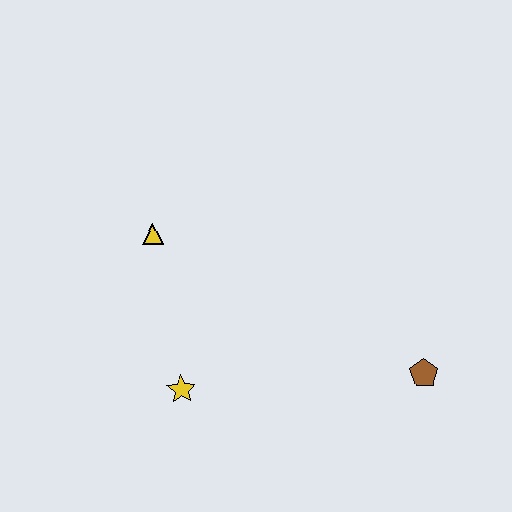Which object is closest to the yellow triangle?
The yellow star is closest to the yellow triangle.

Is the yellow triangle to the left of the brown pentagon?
Yes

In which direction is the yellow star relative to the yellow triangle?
The yellow star is below the yellow triangle.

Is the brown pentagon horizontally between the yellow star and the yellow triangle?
No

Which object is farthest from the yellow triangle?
The brown pentagon is farthest from the yellow triangle.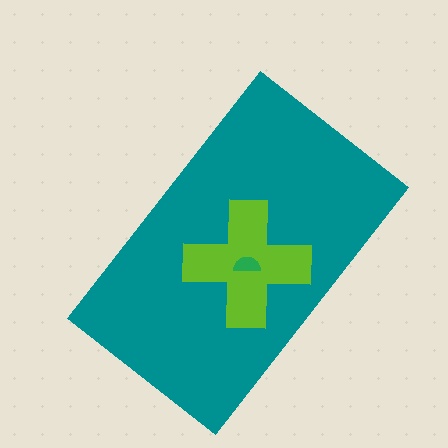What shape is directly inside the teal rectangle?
The lime cross.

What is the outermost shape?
The teal rectangle.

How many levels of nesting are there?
3.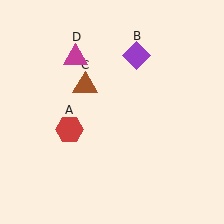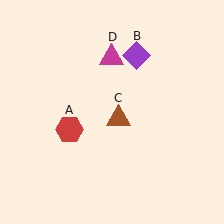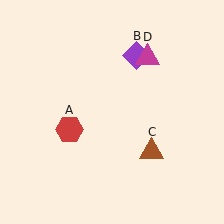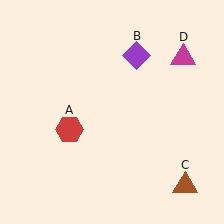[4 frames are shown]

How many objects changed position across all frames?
2 objects changed position: brown triangle (object C), magenta triangle (object D).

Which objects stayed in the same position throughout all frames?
Red hexagon (object A) and purple diamond (object B) remained stationary.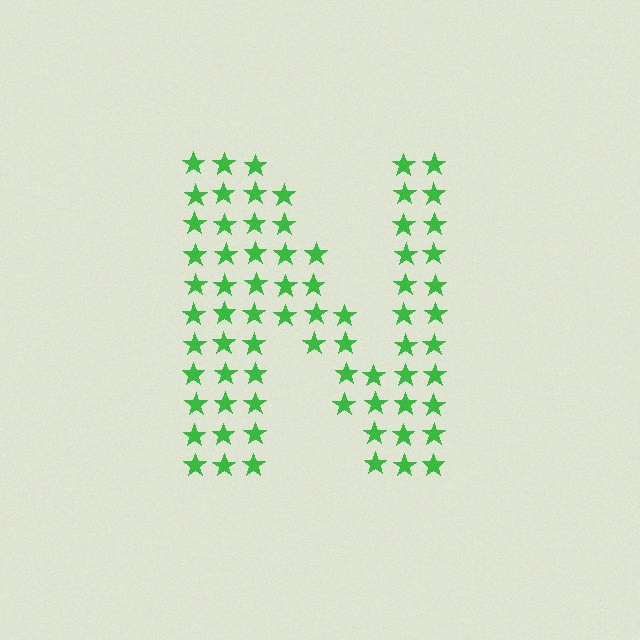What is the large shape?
The large shape is the letter N.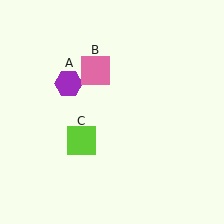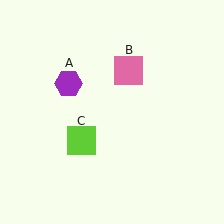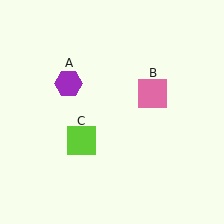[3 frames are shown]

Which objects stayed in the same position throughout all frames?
Purple hexagon (object A) and lime square (object C) remained stationary.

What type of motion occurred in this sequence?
The pink square (object B) rotated clockwise around the center of the scene.